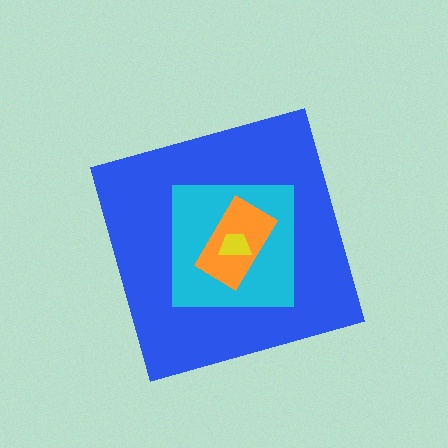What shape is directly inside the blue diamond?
The cyan square.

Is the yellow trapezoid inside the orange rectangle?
Yes.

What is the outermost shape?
The blue diamond.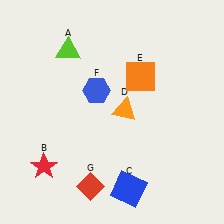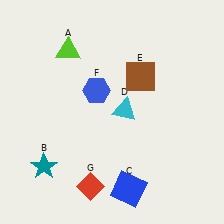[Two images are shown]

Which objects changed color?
B changed from red to teal. D changed from orange to cyan. E changed from orange to brown.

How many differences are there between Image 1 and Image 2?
There are 3 differences between the two images.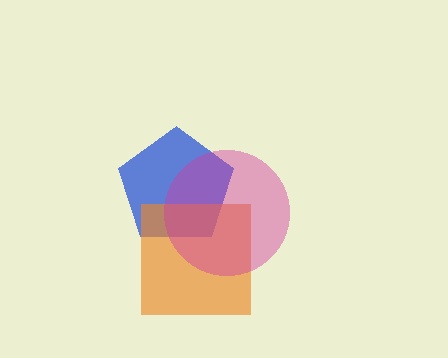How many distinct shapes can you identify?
There are 3 distinct shapes: a blue pentagon, an orange square, a magenta circle.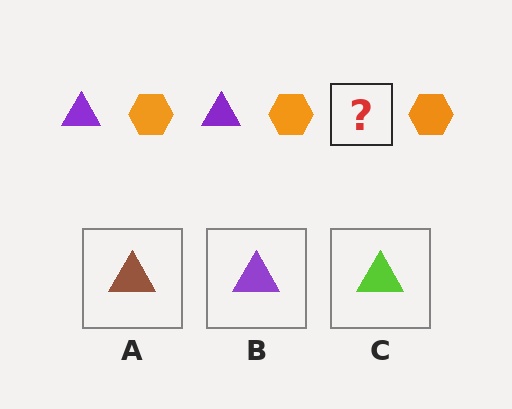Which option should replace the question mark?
Option B.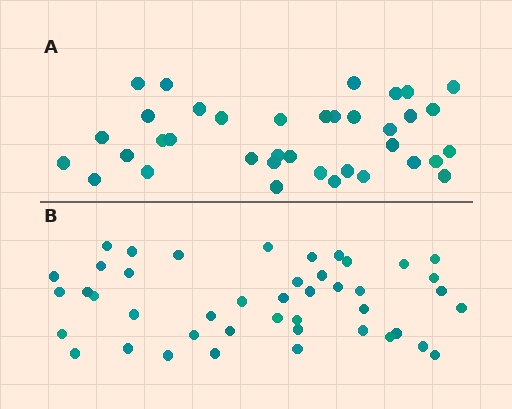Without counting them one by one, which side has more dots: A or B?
Region B (the bottom region) has more dots.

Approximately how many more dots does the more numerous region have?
Region B has roughly 8 or so more dots than region A.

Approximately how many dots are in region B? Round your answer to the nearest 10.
About 40 dots. (The exact count is 44, which rounds to 40.)